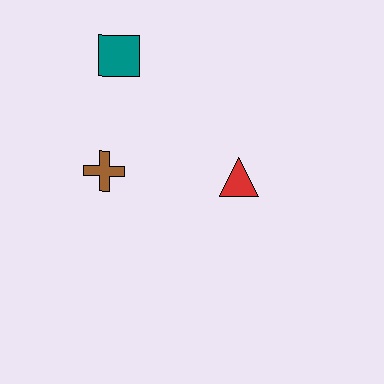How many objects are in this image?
There are 3 objects.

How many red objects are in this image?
There is 1 red object.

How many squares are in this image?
There is 1 square.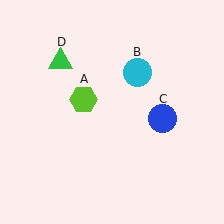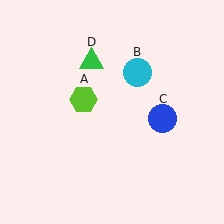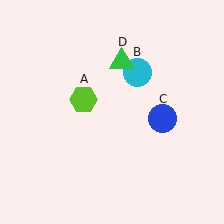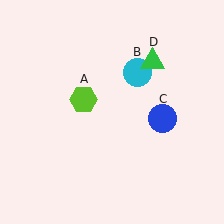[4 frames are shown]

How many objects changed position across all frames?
1 object changed position: green triangle (object D).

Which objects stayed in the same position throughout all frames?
Lime hexagon (object A) and cyan circle (object B) and blue circle (object C) remained stationary.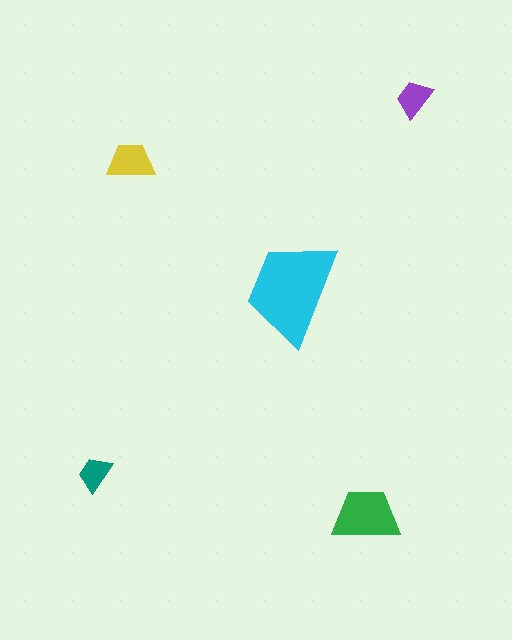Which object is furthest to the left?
The teal trapezoid is leftmost.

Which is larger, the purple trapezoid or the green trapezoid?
The green one.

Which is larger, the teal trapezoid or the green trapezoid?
The green one.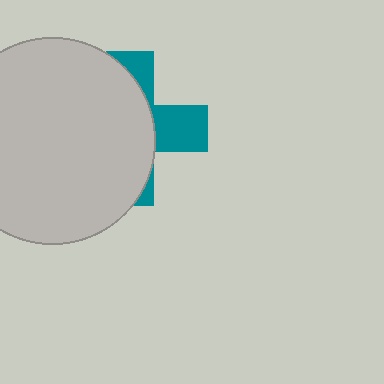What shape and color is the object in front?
The object in front is a light gray circle.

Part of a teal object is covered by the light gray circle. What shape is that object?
It is a cross.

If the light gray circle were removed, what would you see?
You would see the complete teal cross.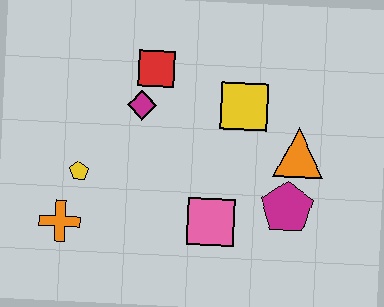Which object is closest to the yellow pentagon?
The orange cross is closest to the yellow pentagon.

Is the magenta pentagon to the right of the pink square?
Yes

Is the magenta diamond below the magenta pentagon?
No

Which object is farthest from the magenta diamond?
The magenta pentagon is farthest from the magenta diamond.